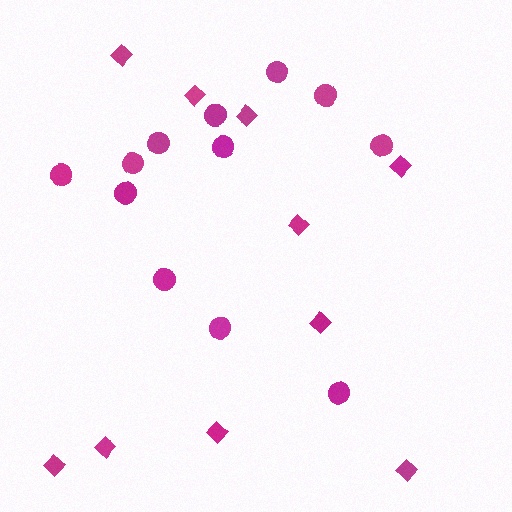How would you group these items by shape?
There are 2 groups: one group of diamonds (10) and one group of circles (12).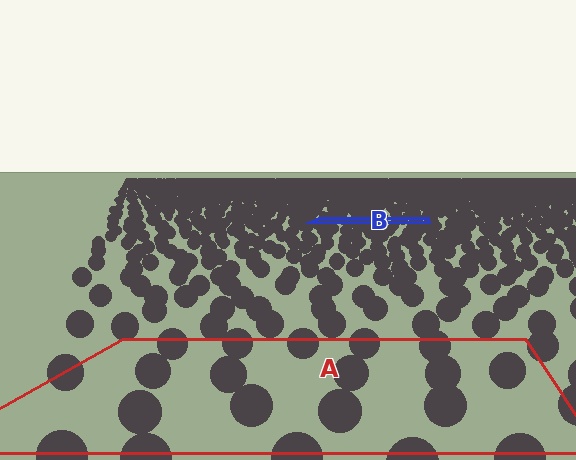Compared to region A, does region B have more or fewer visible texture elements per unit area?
Region B has more texture elements per unit area — they are packed more densely because it is farther away.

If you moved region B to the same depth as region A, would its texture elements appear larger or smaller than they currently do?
They would appear larger. At a closer depth, the same texture elements are projected at a bigger on-screen size.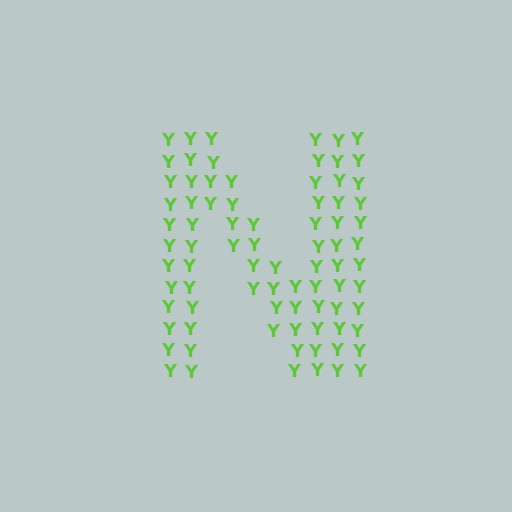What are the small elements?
The small elements are letter Y's.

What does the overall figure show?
The overall figure shows the letter N.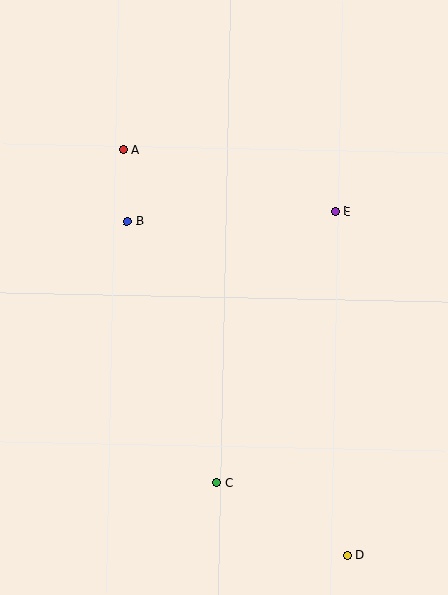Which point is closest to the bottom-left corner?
Point C is closest to the bottom-left corner.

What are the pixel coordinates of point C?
Point C is at (217, 482).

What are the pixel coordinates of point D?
Point D is at (347, 555).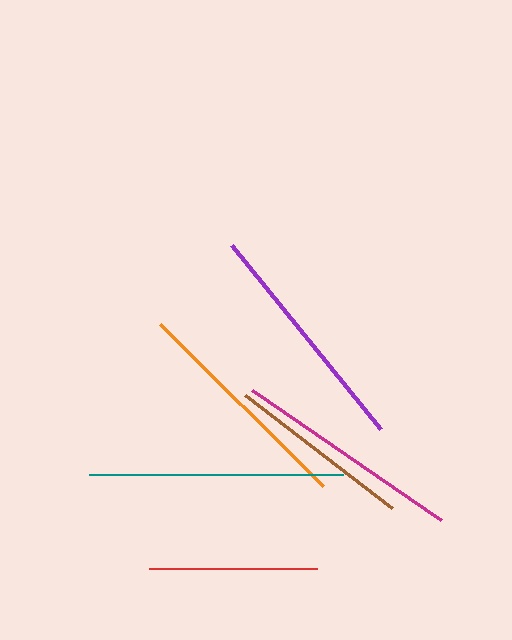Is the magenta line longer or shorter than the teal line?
The teal line is longer than the magenta line.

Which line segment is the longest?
The teal line is the longest at approximately 254 pixels.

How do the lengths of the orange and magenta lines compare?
The orange and magenta lines are approximately the same length.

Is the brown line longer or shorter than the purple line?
The purple line is longer than the brown line.